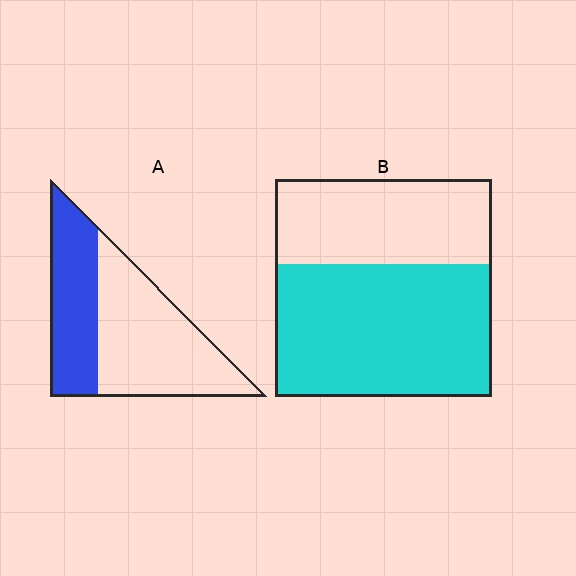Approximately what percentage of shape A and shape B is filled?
A is approximately 40% and B is approximately 60%.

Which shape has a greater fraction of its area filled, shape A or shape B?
Shape B.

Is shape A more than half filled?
No.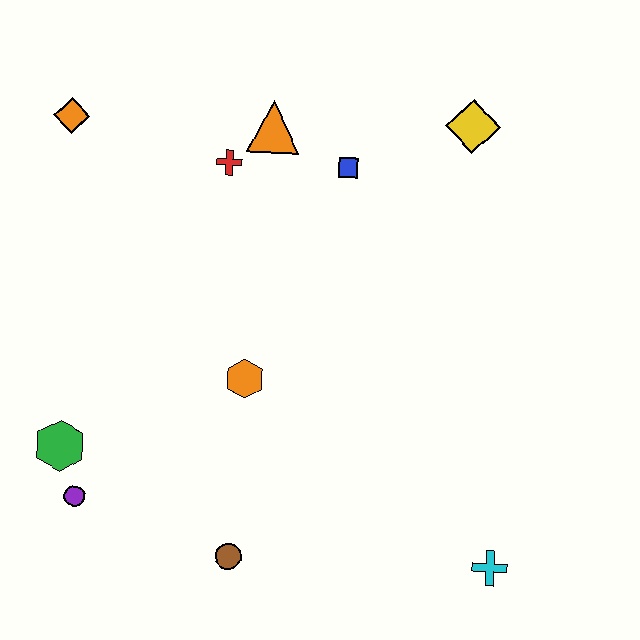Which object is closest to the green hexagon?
The purple circle is closest to the green hexagon.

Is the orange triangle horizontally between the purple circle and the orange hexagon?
No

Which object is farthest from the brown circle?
The yellow diamond is farthest from the brown circle.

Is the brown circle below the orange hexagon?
Yes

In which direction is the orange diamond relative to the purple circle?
The orange diamond is above the purple circle.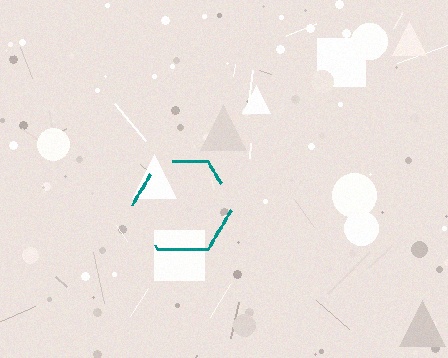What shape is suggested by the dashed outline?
The dashed outline suggests a hexagon.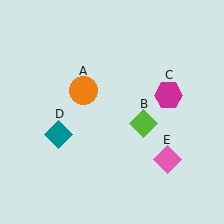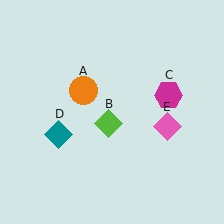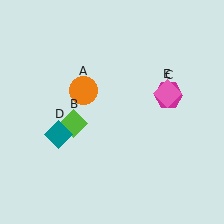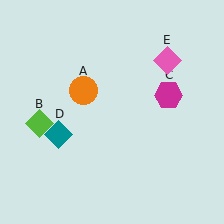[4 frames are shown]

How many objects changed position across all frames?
2 objects changed position: lime diamond (object B), pink diamond (object E).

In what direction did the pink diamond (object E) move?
The pink diamond (object E) moved up.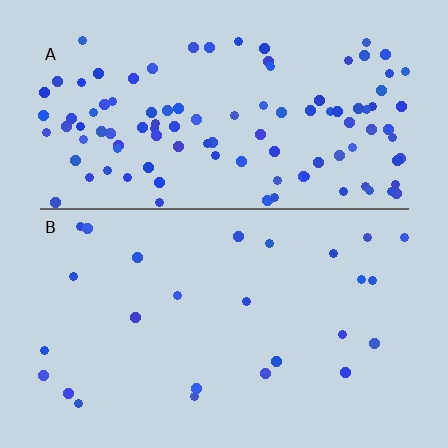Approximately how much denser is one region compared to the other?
Approximately 4.2× — region A over region B.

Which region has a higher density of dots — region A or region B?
A (the top).